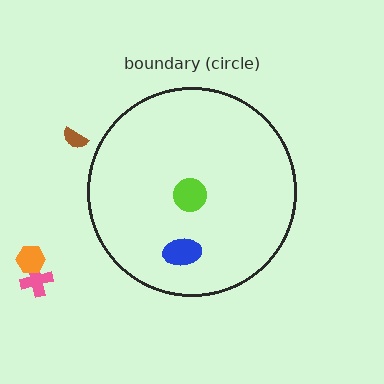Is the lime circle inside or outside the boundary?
Inside.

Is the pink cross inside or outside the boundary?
Outside.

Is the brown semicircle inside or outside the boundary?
Outside.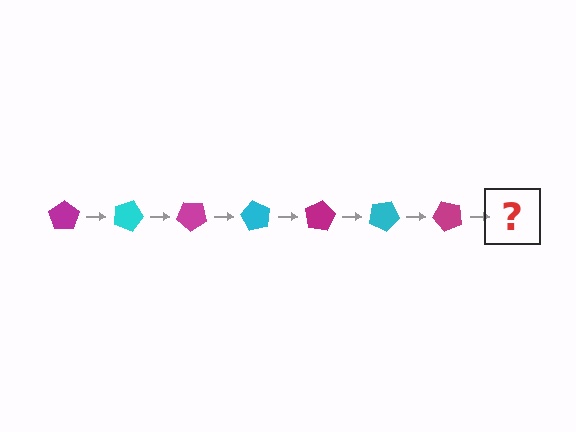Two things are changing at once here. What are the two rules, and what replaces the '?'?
The two rules are that it rotates 20 degrees each step and the color cycles through magenta and cyan. The '?' should be a cyan pentagon, rotated 140 degrees from the start.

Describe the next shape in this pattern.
It should be a cyan pentagon, rotated 140 degrees from the start.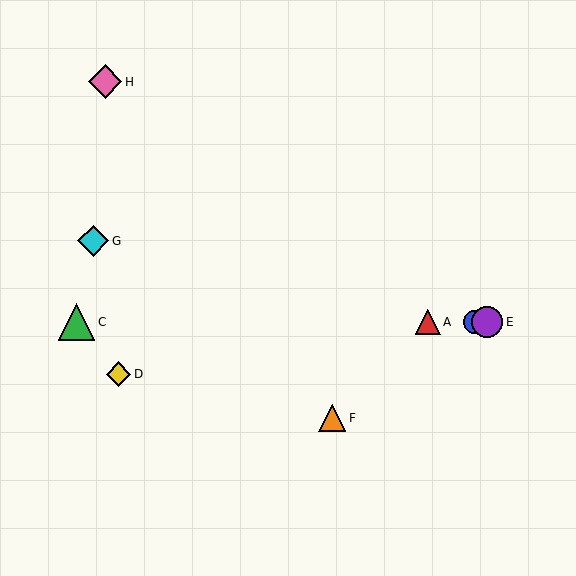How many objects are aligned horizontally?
4 objects (A, B, C, E) are aligned horizontally.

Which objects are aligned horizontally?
Objects A, B, C, E are aligned horizontally.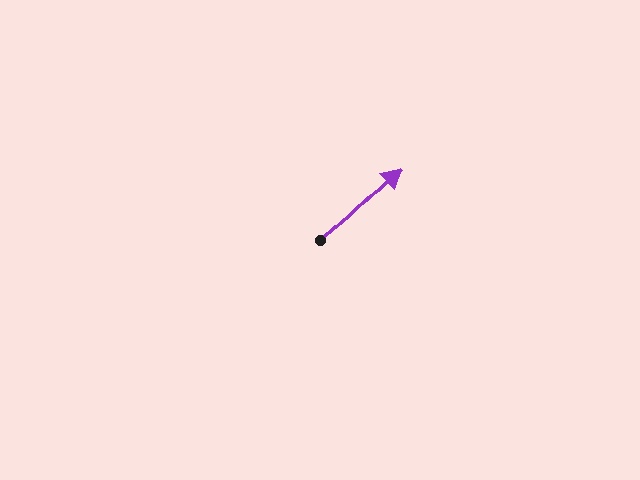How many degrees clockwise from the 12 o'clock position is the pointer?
Approximately 47 degrees.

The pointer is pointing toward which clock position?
Roughly 2 o'clock.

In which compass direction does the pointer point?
Northeast.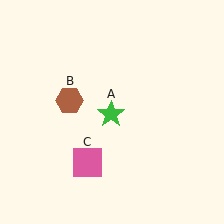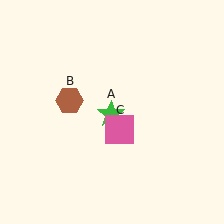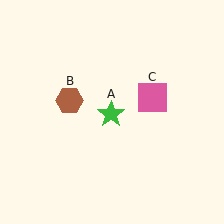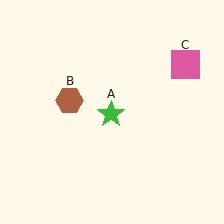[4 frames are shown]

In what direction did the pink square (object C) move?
The pink square (object C) moved up and to the right.